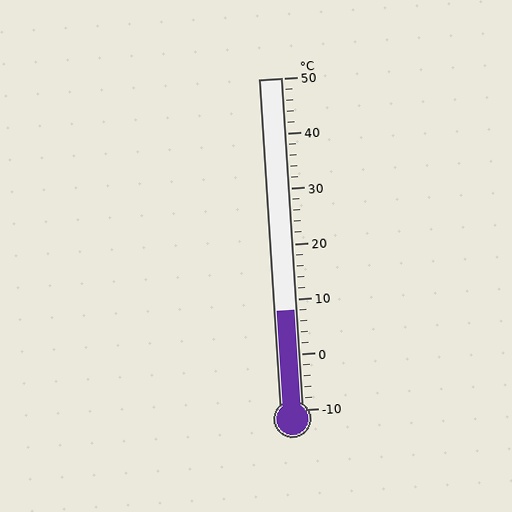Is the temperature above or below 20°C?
The temperature is below 20°C.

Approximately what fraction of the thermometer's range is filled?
The thermometer is filled to approximately 30% of its range.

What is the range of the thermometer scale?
The thermometer scale ranges from -10°C to 50°C.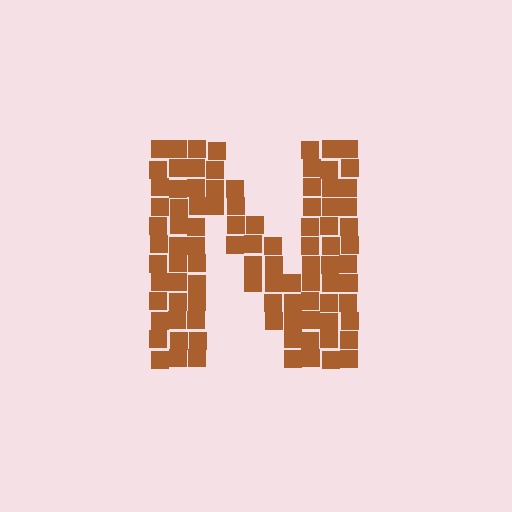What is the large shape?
The large shape is the letter N.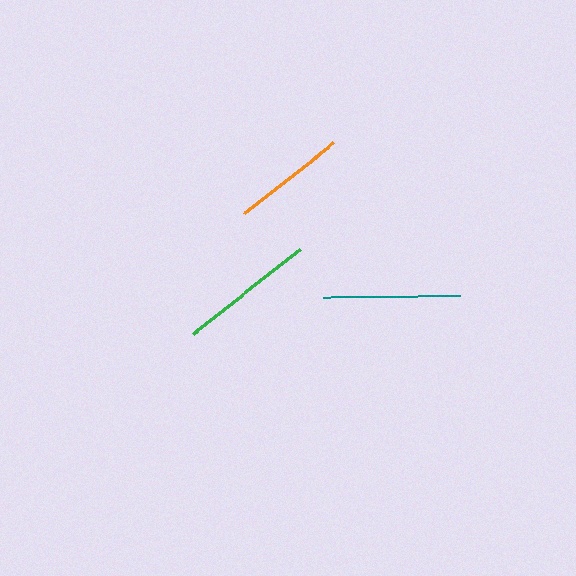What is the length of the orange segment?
The orange segment is approximately 115 pixels long.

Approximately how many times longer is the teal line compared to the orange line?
The teal line is approximately 1.2 times the length of the orange line.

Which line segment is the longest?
The teal line is the longest at approximately 138 pixels.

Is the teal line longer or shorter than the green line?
The teal line is longer than the green line.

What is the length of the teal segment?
The teal segment is approximately 138 pixels long.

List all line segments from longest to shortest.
From longest to shortest: teal, green, orange.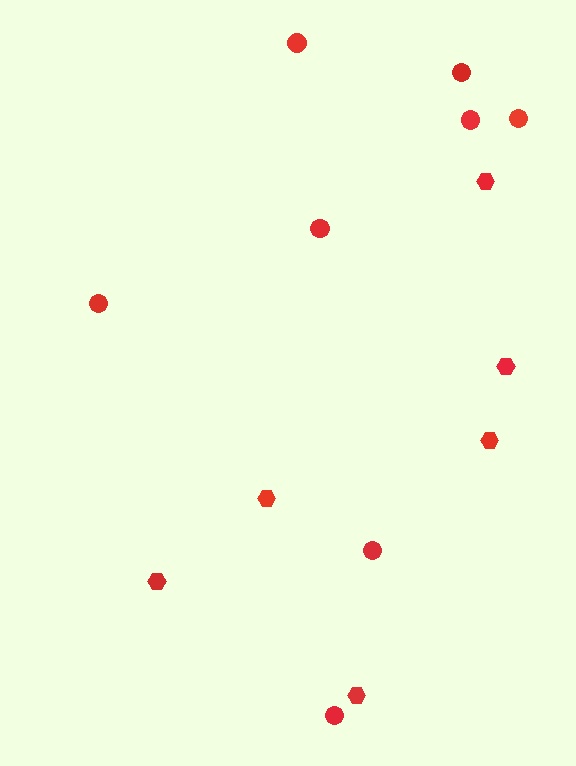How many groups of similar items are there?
There are 2 groups: one group of hexagons (6) and one group of circles (8).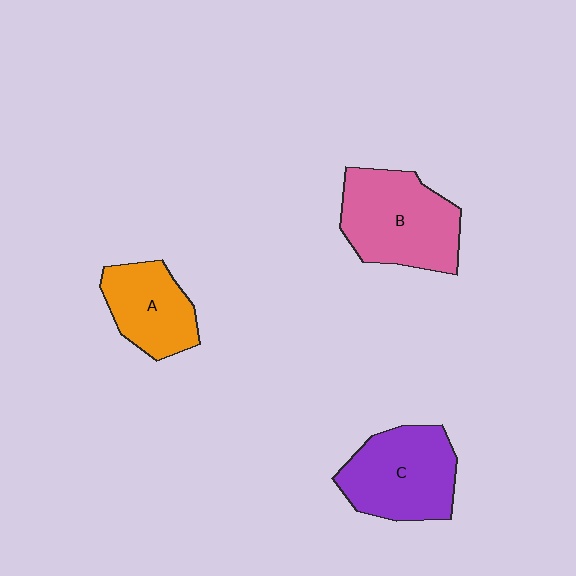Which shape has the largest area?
Shape B (pink).